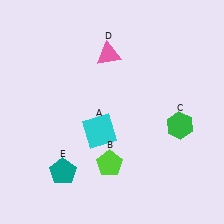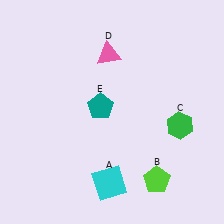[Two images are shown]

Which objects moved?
The objects that moved are: the cyan square (A), the lime pentagon (B), the teal pentagon (E).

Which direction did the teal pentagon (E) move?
The teal pentagon (E) moved up.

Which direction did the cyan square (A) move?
The cyan square (A) moved down.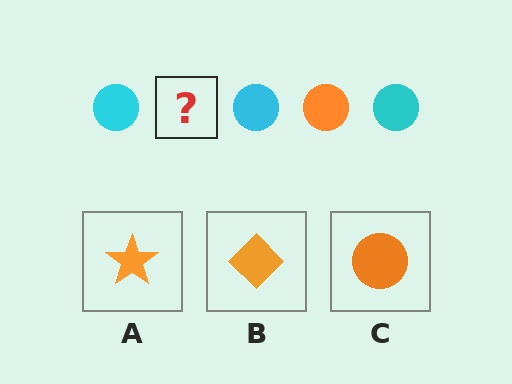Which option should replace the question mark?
Option C.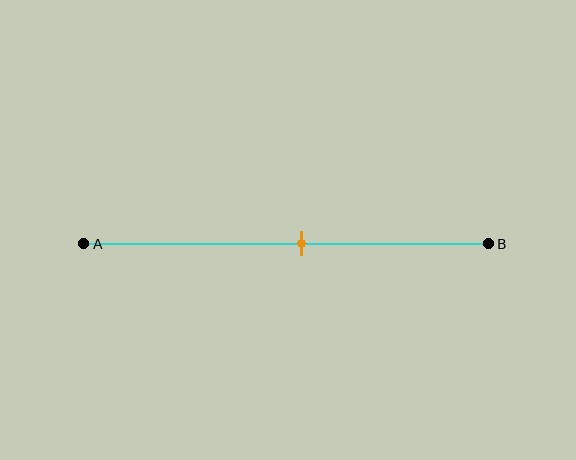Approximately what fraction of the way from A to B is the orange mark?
The orange mark is approximately 55% of the way from A to B.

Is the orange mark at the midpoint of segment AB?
No, the mark is at about 55% from A, not at the 50% midpoint.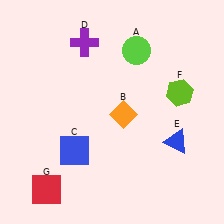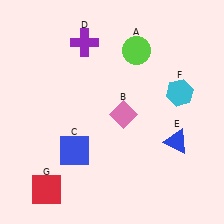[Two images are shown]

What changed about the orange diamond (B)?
In Image 1, B is orange. In Image 2, it changed to pink.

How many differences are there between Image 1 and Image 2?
There are 2 differences between the two images.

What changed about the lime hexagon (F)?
In Image 1, F is lime. In Image 2, it changed to cyan.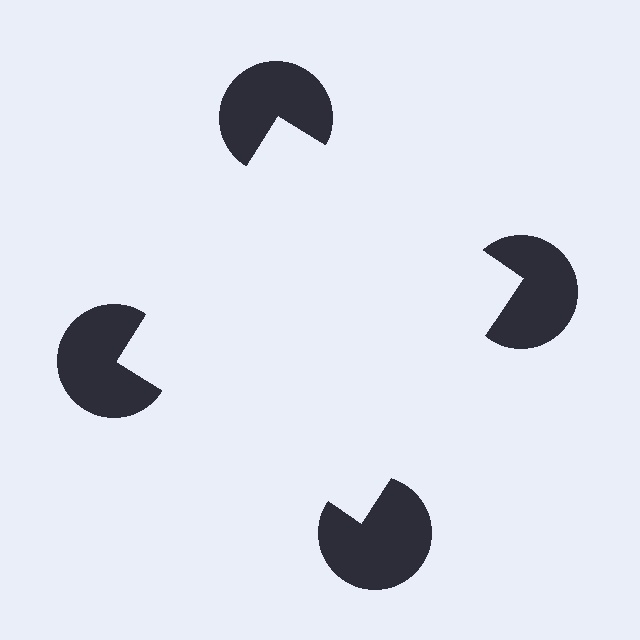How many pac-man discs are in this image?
There are 4 — one at each vertex of the illusory square.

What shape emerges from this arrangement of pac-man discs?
An illusory square — its edges are inferred from the aligned wedge cuts in the pac-man discs, not physically drawn.